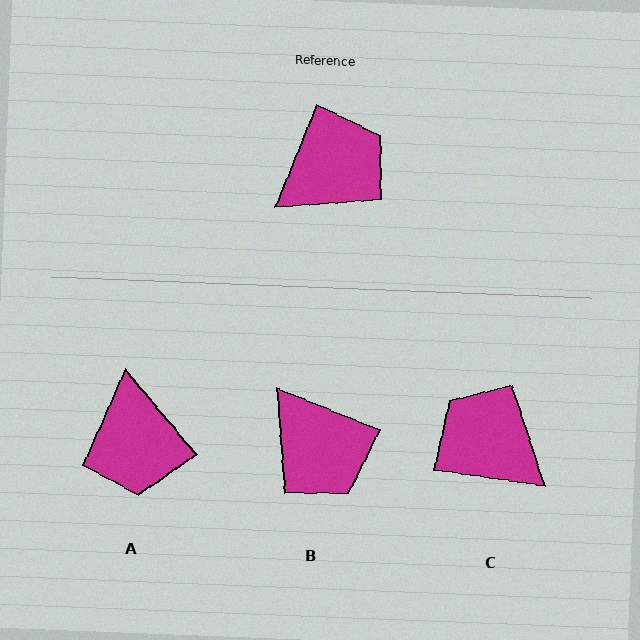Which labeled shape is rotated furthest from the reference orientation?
A, about 118 degrees away.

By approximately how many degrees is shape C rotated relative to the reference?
Approximately 104 degrees counter-clockwise.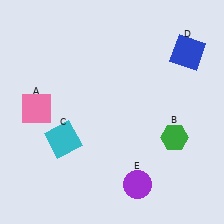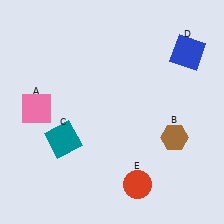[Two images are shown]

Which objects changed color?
B changed from green to brown. C changed from cyan to teal. E changed from purple to red.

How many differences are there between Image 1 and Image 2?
There are 3 differences between the two images.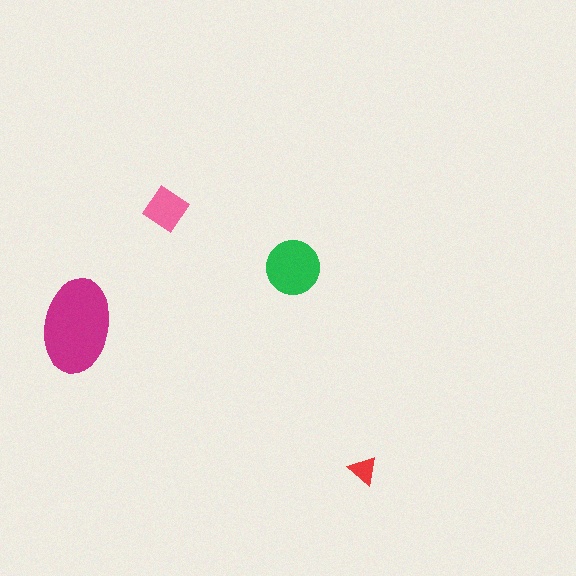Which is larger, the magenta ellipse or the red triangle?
The magenta ellipse.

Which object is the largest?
The magenta ellipse.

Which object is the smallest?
The red triangle.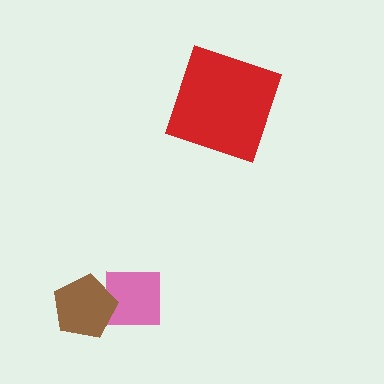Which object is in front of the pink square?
The brown pentagon is in front of the pink square.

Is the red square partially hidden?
No, no other shape covers it.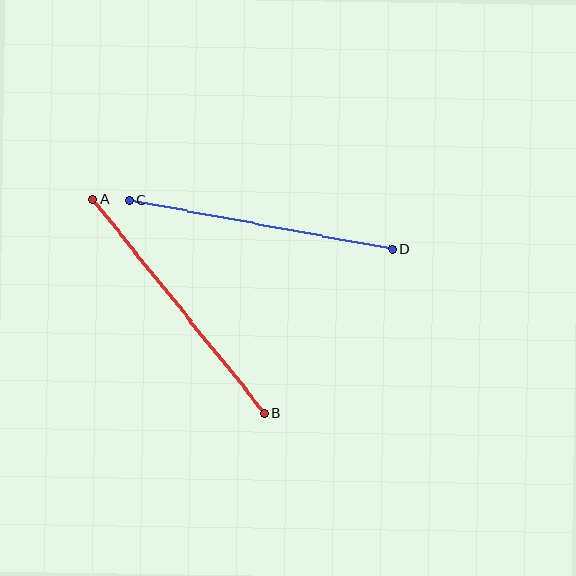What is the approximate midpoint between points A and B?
The midpoint is at approximately (179, 306) pixels.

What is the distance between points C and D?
The distance is approximately 267 pixels.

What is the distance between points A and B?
The distance is approximately 274 pixels.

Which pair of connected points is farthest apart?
Points A and B are farthest apart.